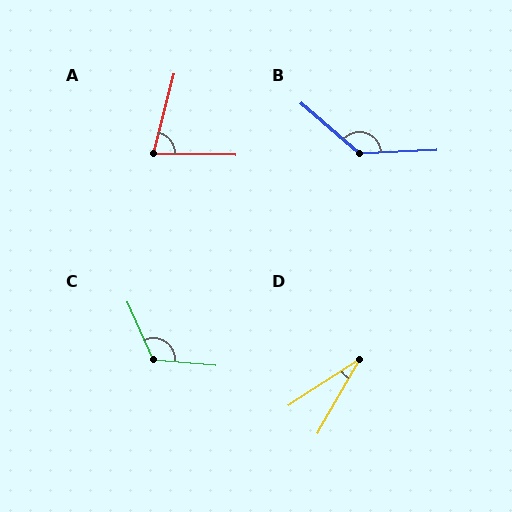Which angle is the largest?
B, at approximately 136 degrees.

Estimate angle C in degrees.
Approximately 119 degrees.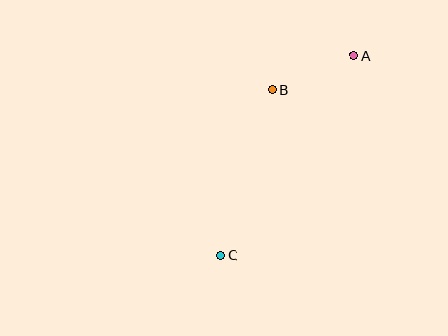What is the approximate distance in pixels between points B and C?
The distance between B and C is approximately 174 pixels.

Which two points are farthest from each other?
Points A and C are farthest from each other.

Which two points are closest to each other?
Points A and B are closest to each other.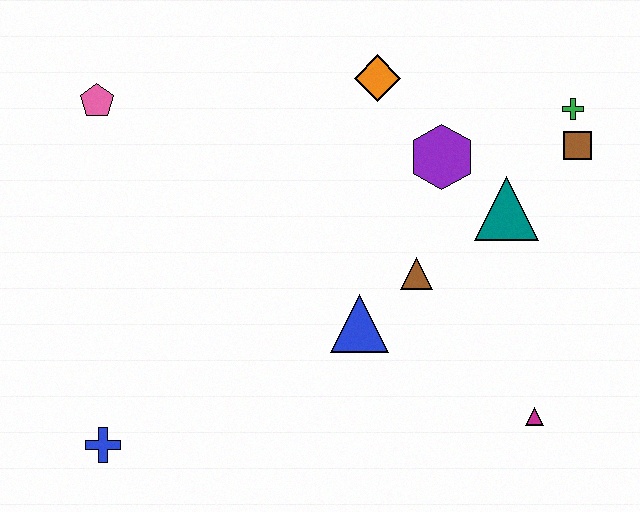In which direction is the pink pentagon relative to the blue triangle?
The pink pentagon is to the left of the blue triangle.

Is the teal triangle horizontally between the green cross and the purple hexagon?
Yes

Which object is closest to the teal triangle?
The purple hexagon is closest to the teal triangle.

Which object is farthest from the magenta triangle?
The pink pentagon is farthest from the magenta triangle.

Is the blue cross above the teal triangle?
No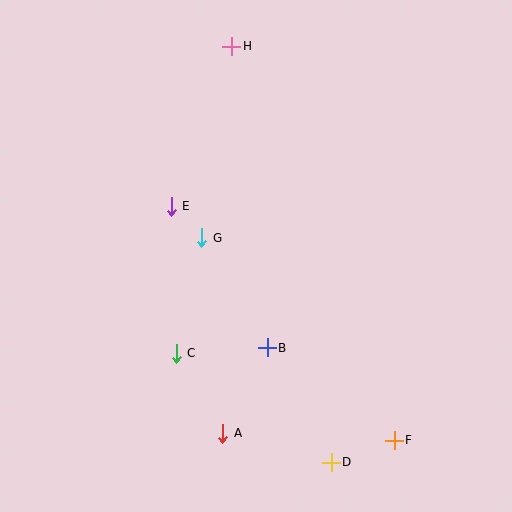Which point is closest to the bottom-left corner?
Point A is closest to the bottom-left corner.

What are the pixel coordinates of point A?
Point A is at (223, 433).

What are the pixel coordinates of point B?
Point B is at (267, 348).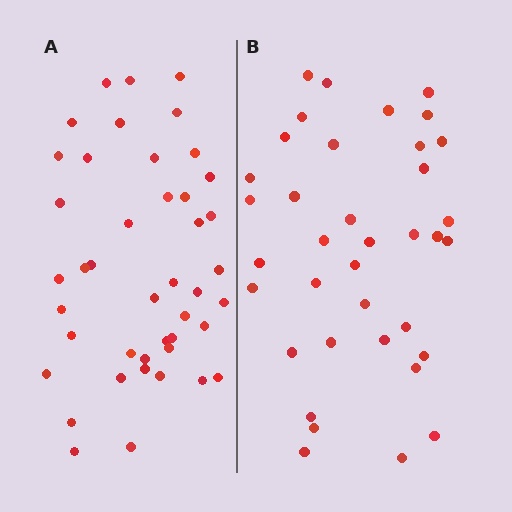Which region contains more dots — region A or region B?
Region A (the left region) has more dots.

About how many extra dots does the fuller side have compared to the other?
Region A has about 6 more dots than region B.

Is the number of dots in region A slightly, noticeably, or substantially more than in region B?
Region A has only slightly more — the two regions are fairly close. The ratio is roughly 1.2 to 1.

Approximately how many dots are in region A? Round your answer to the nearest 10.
About 40 dots. (The exact count is 43, which rounds to 40.)